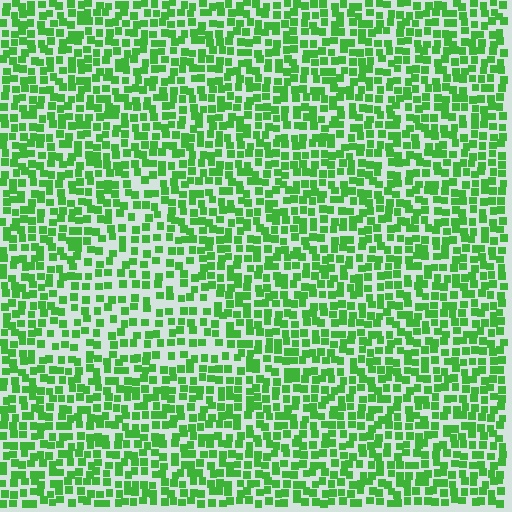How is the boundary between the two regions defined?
The boundary is defined by a change in element density (approximately 1.6x ratio). All elements are the same color, size, and shape.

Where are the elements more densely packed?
The elements are more densely packed outside the triangle boundary.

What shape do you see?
I see a triangle.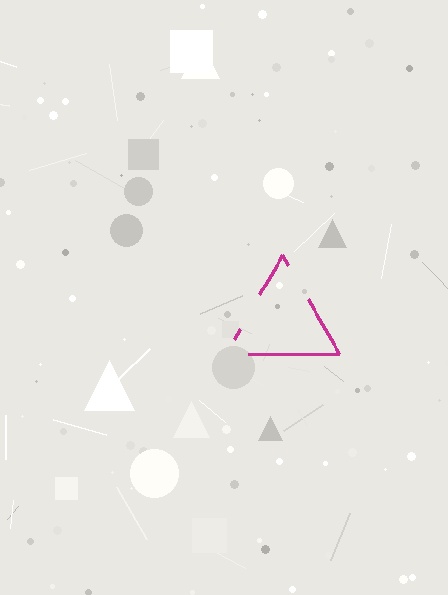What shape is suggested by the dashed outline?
The dashed outline suggests a triangle.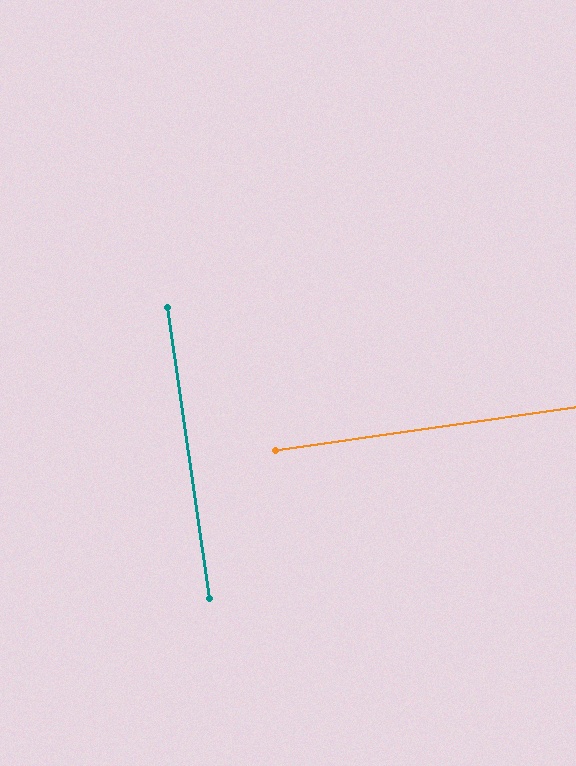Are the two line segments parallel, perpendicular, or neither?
Perpendicular — they meet at approximately 90°.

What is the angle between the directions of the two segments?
Approximately 90 degrees.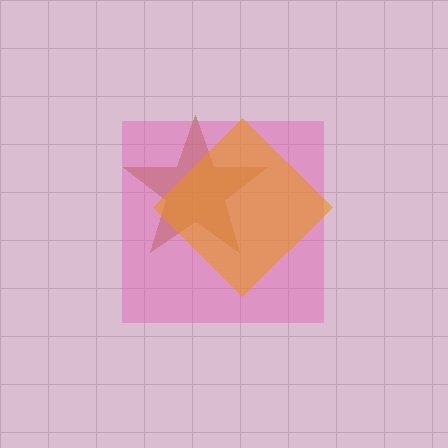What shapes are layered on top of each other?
The layered shapes are: a brown star, a pink square, an orange diamond.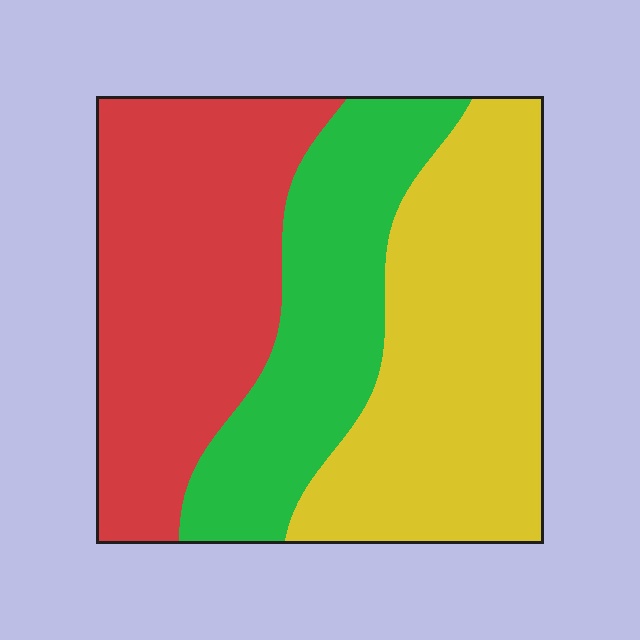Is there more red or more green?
Red.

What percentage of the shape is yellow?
Yellow covers roughly 35% of the shape.